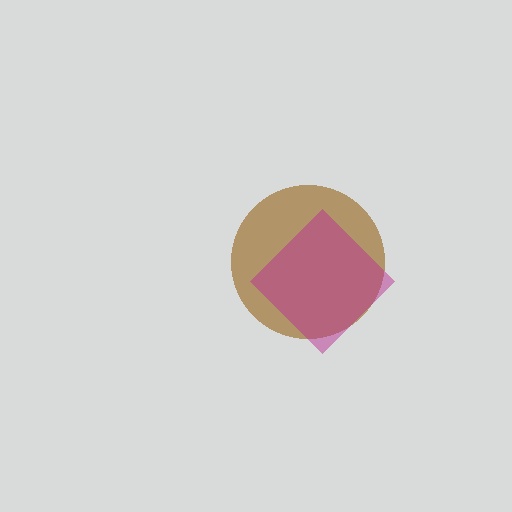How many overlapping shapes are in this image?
There are 2 overlapping shapes in the image.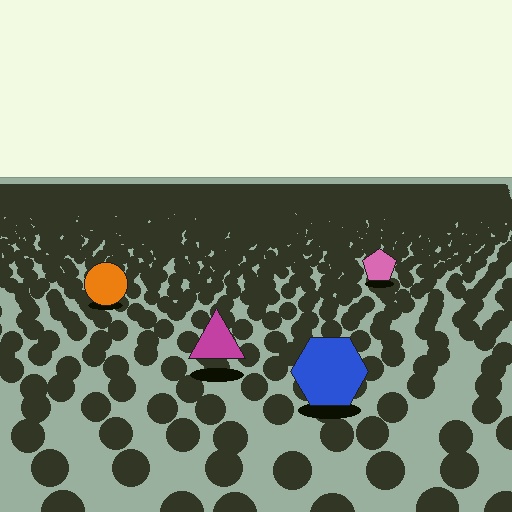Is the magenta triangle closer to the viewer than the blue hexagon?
No. The blue hexagon is closer — you can tell from the texture gradient: the ground texture is coarser near it.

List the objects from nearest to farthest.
From nearest to farthest: the blue hexagon, the magenta triangle, the orange circle, the pink pentagon.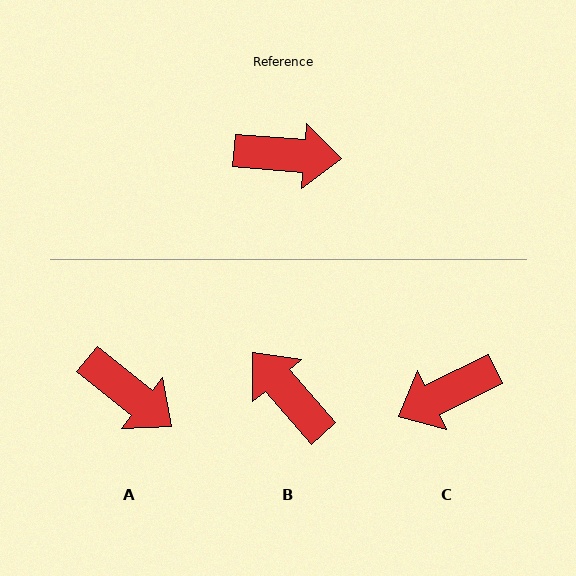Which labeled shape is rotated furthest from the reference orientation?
C, about 149 degrees away.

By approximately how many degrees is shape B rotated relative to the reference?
Approximately 136 degrees counter-clockwise.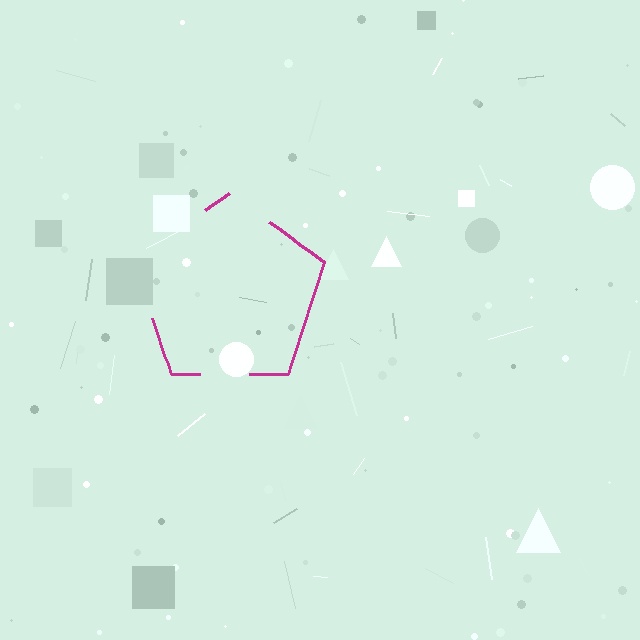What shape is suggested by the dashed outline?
The dashed outline suggests a pentagon.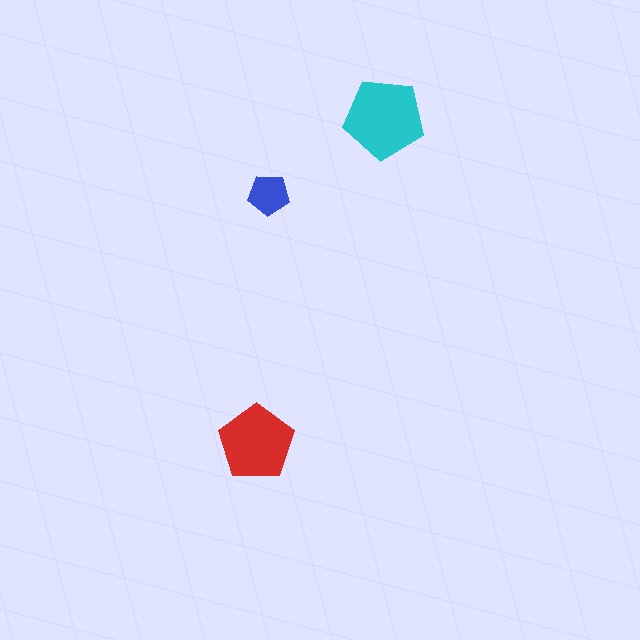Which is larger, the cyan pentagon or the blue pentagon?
The cyan one.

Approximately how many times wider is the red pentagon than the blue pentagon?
About 2 times wider.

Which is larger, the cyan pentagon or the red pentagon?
The cyan one.